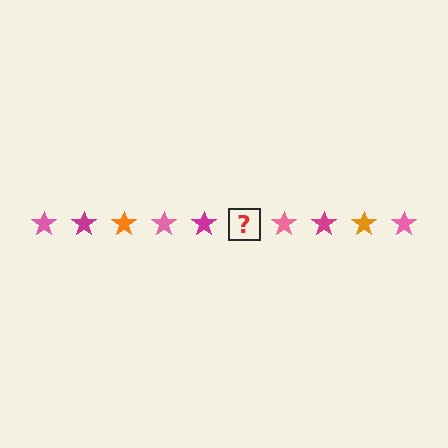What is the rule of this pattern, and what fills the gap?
The rule is that the pattern cycles through pink, magenta, orange stars. The gap should be filled with an orange star.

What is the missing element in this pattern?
The missing element is an orange star.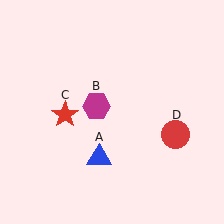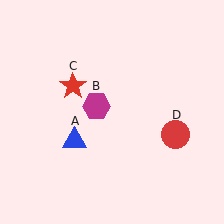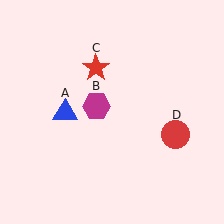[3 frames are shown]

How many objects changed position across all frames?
2 objects changed position: blue triangle (object A), red star (object C).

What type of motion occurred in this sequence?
The blue triangle (object A), red star (object C) rotated clockwise around the center of the scene.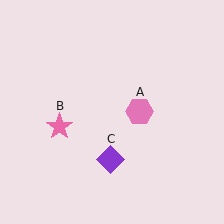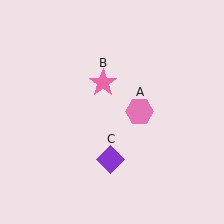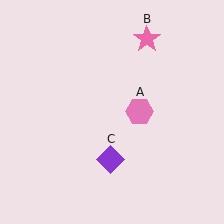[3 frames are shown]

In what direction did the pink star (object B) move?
The pink star (object B) moved up and to the right.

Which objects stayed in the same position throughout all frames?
Pink hexagon (object A) and purple diamond (object C) remained stationary.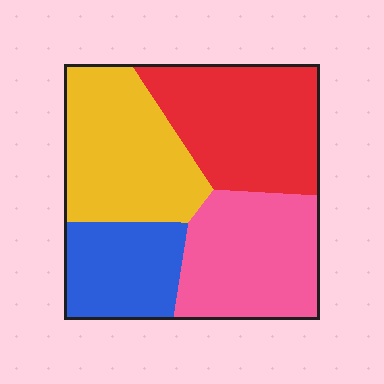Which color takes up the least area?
Blue, at roughly 15%.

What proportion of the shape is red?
Red covers around 30% of the shape.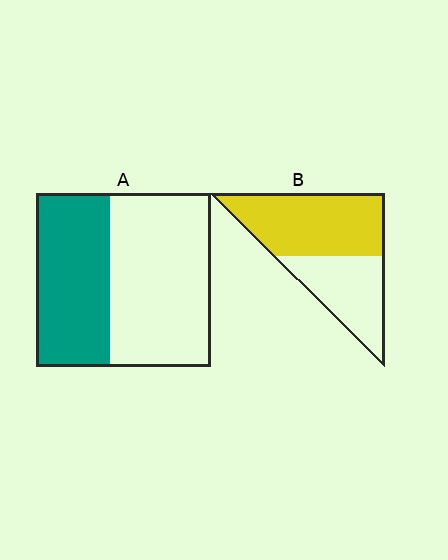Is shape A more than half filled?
No.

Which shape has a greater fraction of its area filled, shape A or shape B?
Shape B.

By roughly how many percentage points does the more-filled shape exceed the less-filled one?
By roughly 15 percentage points (B over A).